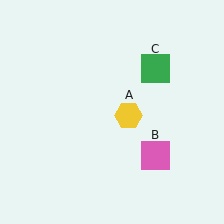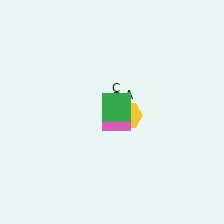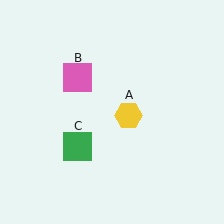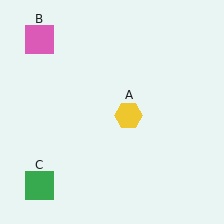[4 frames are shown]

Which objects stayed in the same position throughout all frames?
Yellow hexagon (object A) remained stationary.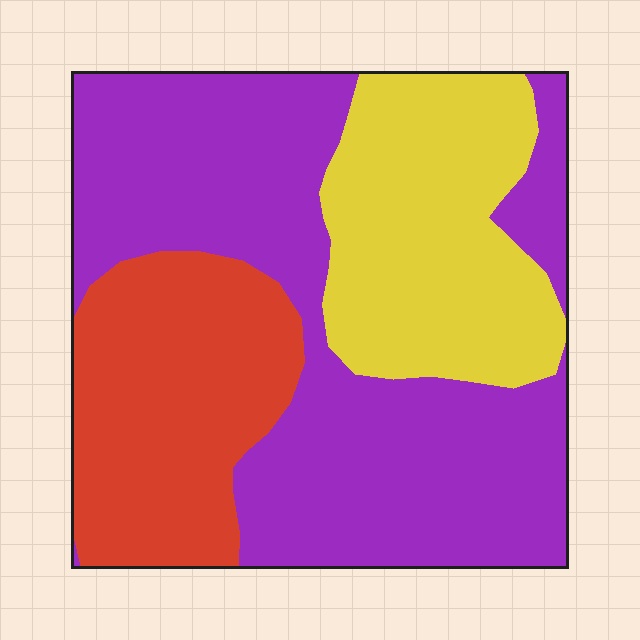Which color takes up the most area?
Purple, at roughly 50%.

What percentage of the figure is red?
Red covers about 25% of the figure.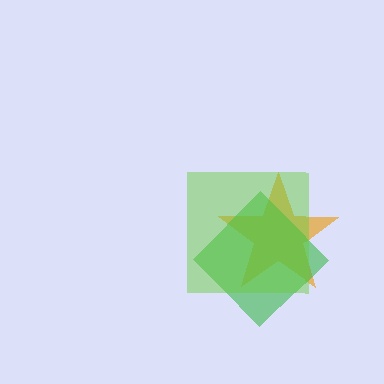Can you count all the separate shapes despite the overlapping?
Yes, there are 3 separate shapes.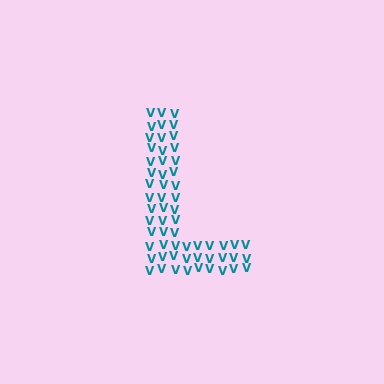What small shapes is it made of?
It is made of small letter V's.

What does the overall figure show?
The overall figure shows the letter L.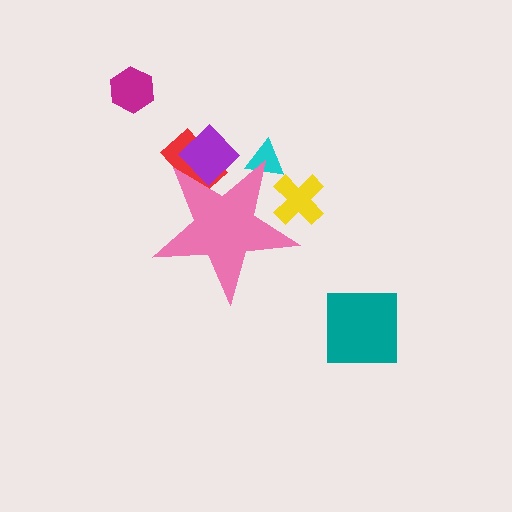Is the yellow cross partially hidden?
Yes, the yellow cross is partially hidden behind the pink star.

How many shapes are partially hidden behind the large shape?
4 shapes are partially hidden.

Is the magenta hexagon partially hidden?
No, the magenta hexagon is fully visible.